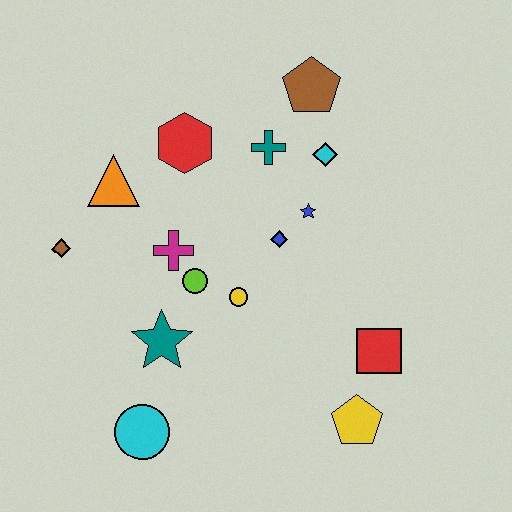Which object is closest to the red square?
The yellow pentagon is closest to the red square.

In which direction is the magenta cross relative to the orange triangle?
The magenta cross is below the orange triangle.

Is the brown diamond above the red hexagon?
No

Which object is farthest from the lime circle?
The brown pentagon is farthest from the lime circle.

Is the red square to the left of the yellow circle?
No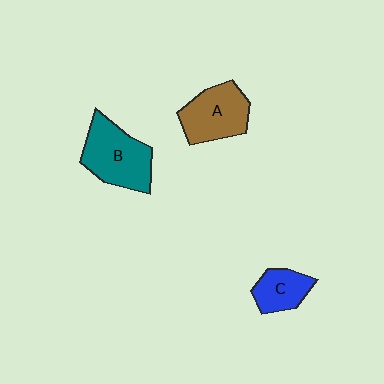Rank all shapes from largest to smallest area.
From largest to smallest: B (teal), A (brown), C (blue).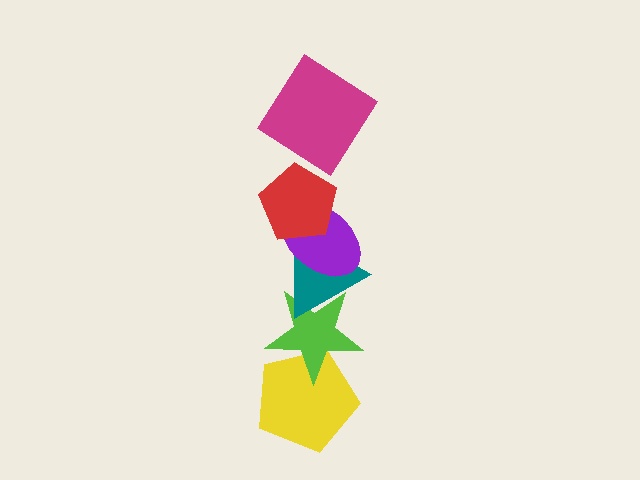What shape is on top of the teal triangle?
The purple ellipse is on top of the teal triangle.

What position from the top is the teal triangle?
The teal triangle is 4th from the top.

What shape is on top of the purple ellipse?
The red pentagon is on top of the purple ellipse.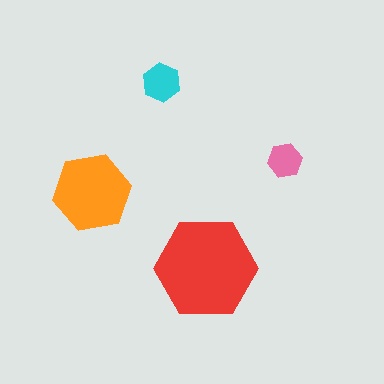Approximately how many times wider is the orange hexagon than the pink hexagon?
About 2.5 times wider.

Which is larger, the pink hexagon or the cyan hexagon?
The cyan one.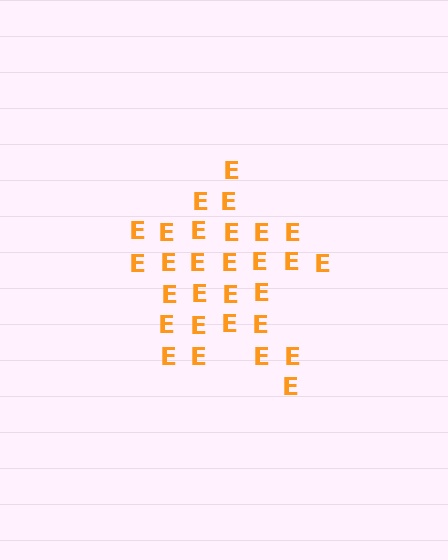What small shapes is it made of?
It is made of small letter E's.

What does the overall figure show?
The overall figure shows a star.